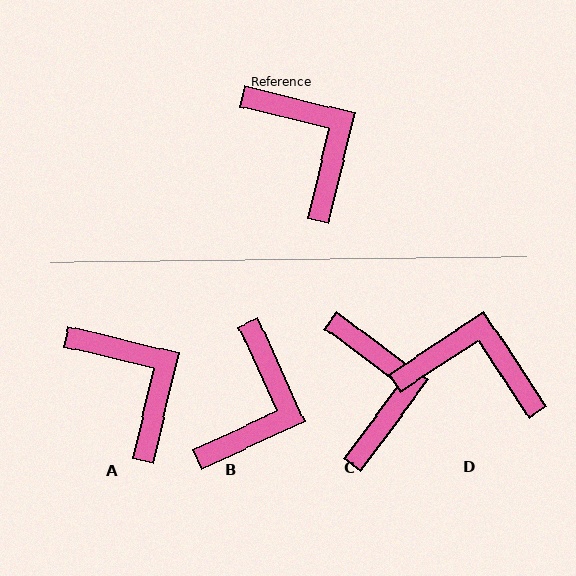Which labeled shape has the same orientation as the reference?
A.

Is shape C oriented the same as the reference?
No, it is off by about 23 degrees.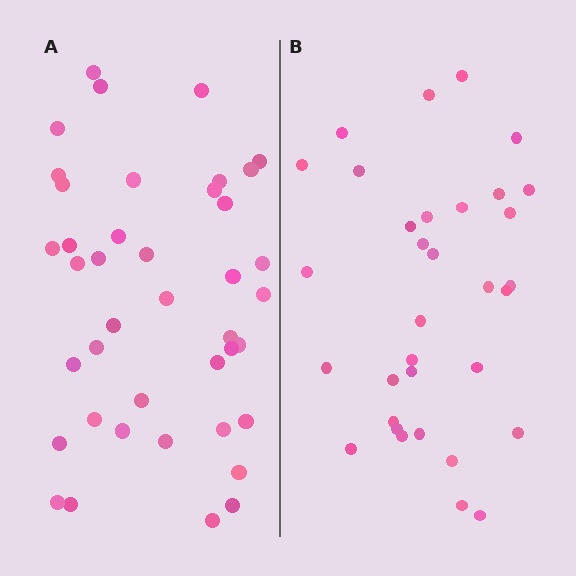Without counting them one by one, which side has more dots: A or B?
Region A (the left region) has more dots.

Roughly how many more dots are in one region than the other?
Region A has roughly 8 or so more dots than region B.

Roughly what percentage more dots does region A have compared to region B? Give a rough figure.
About 25% more.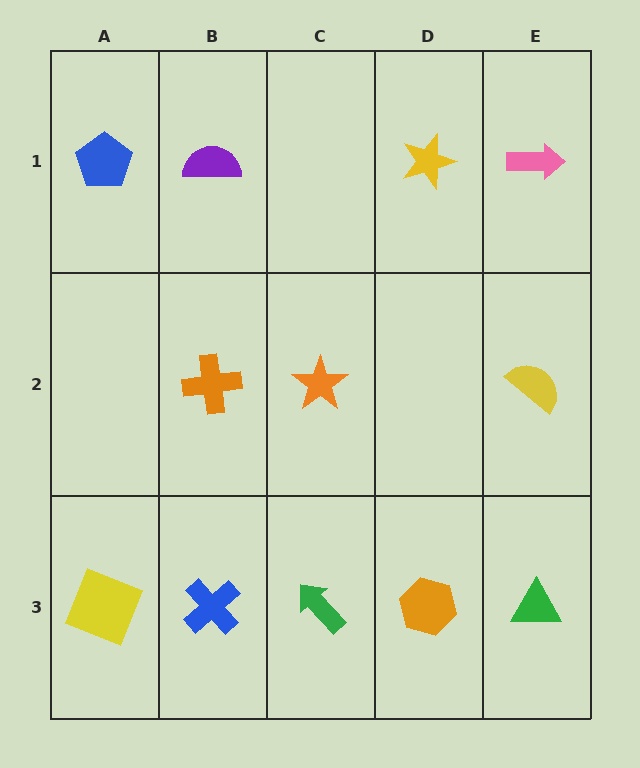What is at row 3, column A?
A yellow square.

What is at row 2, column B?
An orange cross.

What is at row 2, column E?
A yellow semicircle.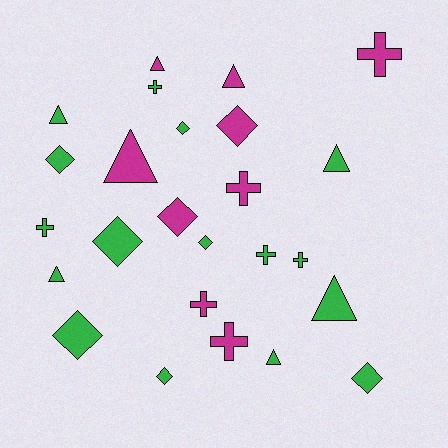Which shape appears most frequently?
Diamond, with 9 objects.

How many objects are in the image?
There are 25 objects.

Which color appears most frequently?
Green, with 16 objects.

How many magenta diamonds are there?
There are 2 magenta diamonds.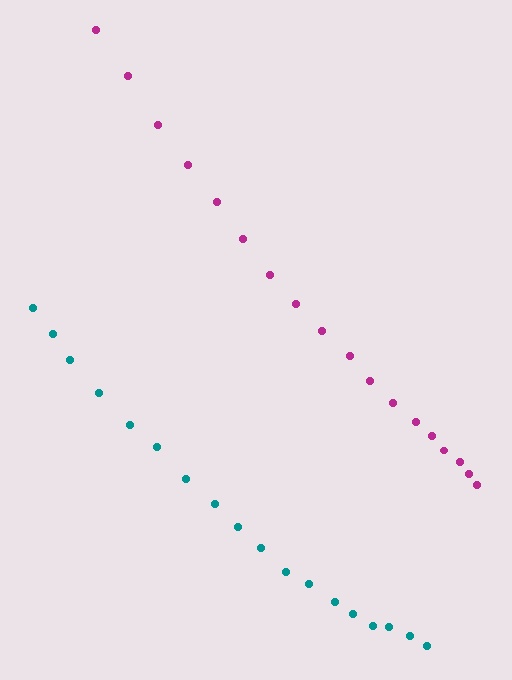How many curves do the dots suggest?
There are 2 distinct paths.